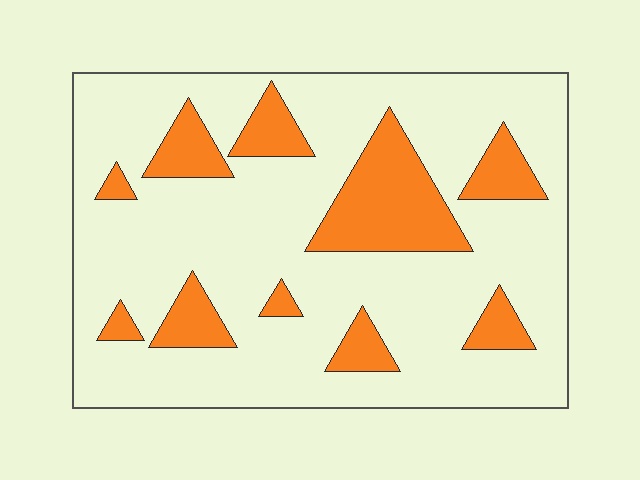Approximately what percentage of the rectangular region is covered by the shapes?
Approximately 20%.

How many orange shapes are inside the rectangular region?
10.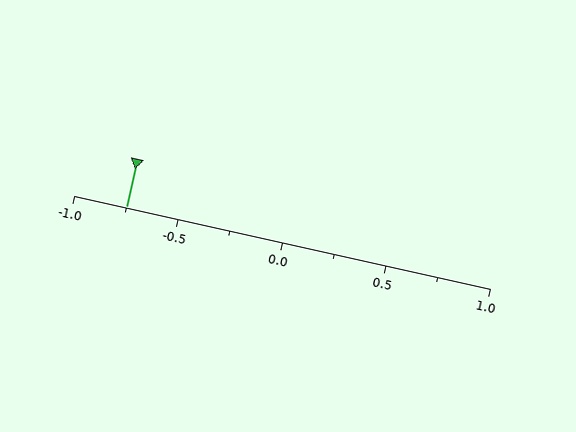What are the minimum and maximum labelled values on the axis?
The axis runs from -1.0 to 1.0.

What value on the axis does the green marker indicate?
The marker indicates approximately -0.75.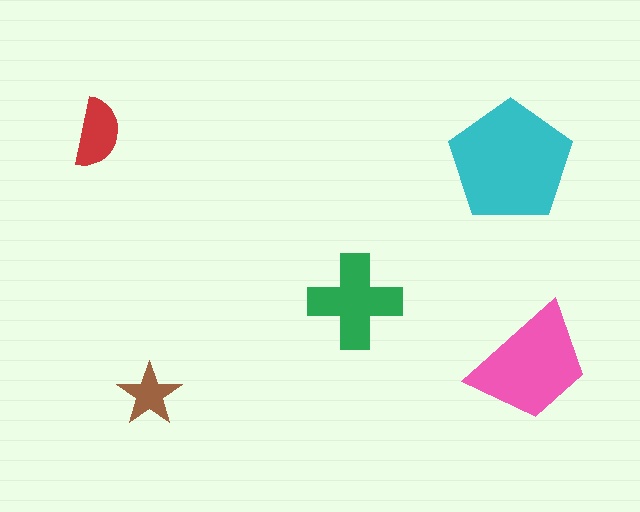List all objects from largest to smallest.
The cyan pentagon, the pink trapezoid, the green cross, the red semicircle, the brown star.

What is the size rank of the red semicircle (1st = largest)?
4th.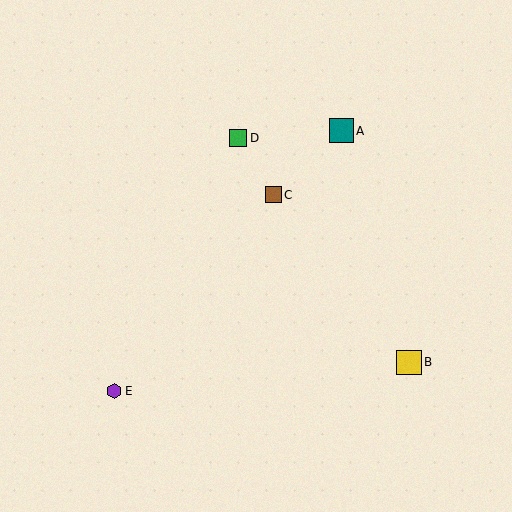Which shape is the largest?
The yellow square (labeled B) is the largest.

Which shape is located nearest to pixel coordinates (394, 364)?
The yellow square (labeled B) at (409, 362) is nearest to that location.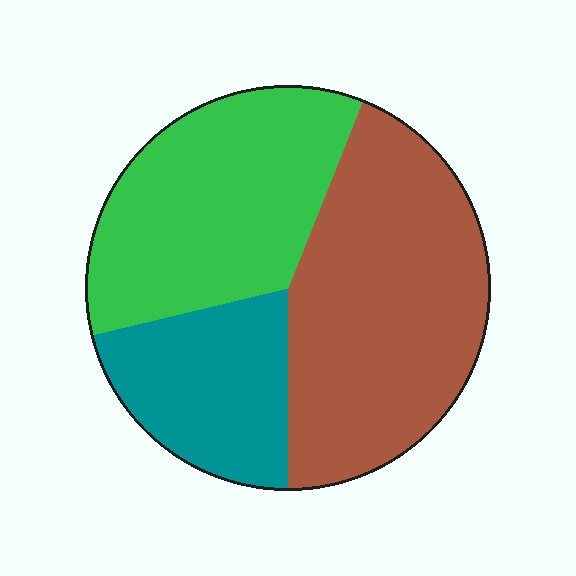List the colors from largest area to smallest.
From largest to smallest: brown, green, teal.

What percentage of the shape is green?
Green takes up about one third (1/3) of the shape.